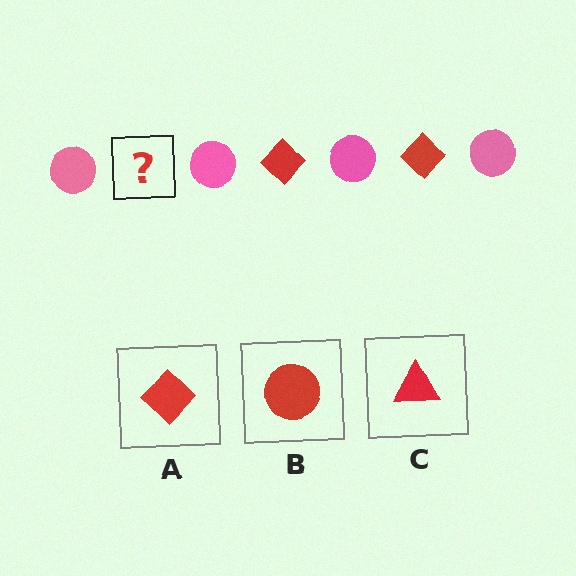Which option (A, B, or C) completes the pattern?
A.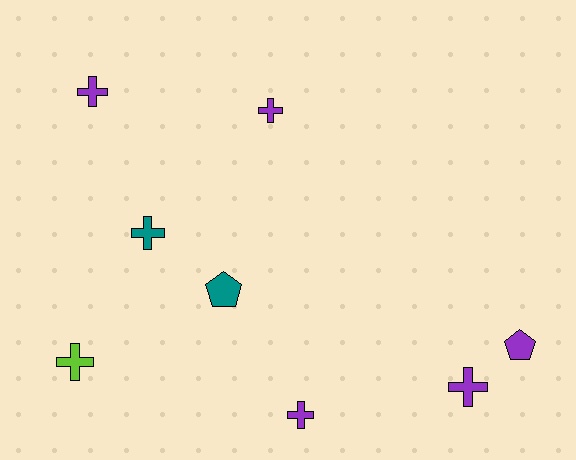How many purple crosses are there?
There are 4 purple crosses.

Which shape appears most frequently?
Cross, with 6 objects.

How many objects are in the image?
There are 8 objects.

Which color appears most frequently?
Purple, with 5 objects.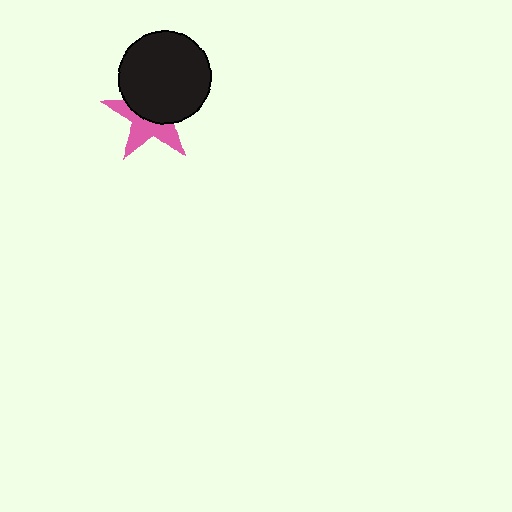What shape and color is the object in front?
The object in front is a black circle.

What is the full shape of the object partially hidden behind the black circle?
The partially hidden object is a pink star.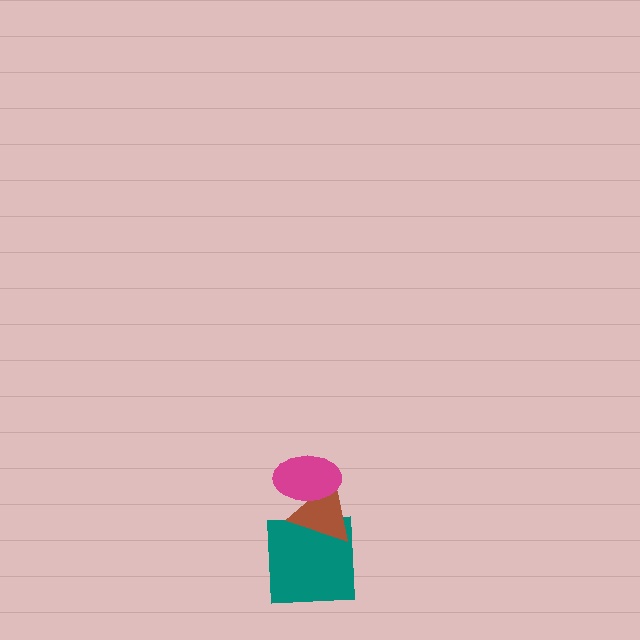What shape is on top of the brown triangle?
The magenta ellipse is on top of the brown triangle.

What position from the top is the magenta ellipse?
The magenta ellipse is 1st from the top.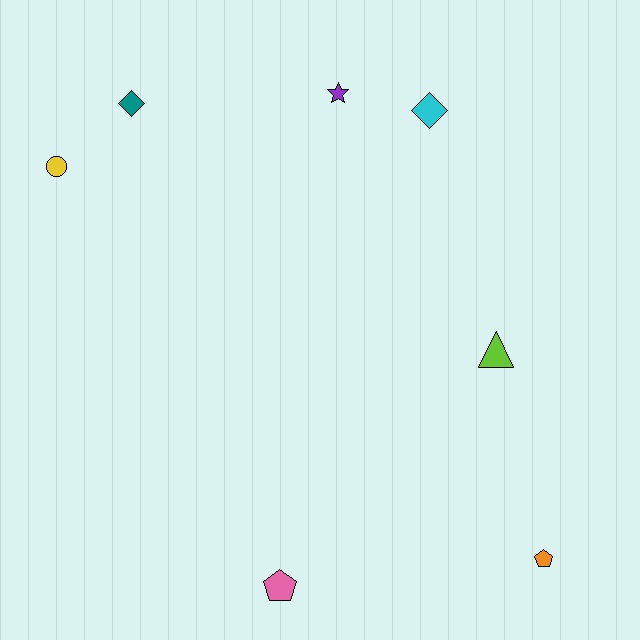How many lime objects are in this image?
There is 1 lime object.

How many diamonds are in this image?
There are 2 diamonds.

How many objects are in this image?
There are 7 objects.